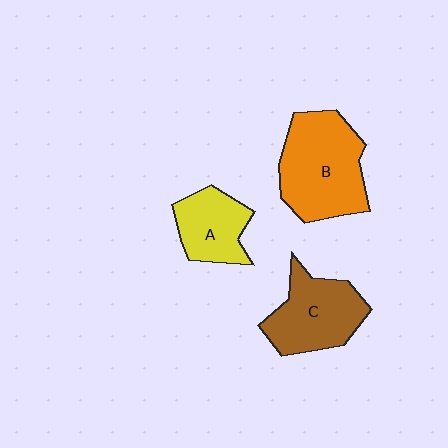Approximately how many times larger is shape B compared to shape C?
Approximately 1.3 times.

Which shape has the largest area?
Shape B (orange).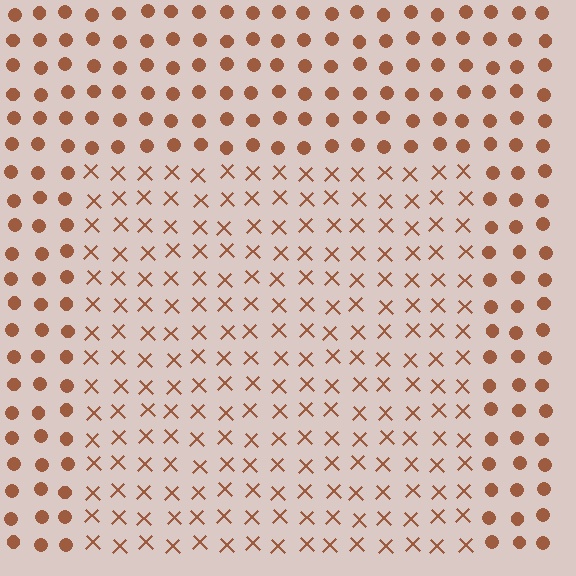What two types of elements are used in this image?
The image uses X marks inside the rectangle region and circles outside it.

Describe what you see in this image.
The image is filled with small brown elements arranged in a uniform grid. A rectangle-shaped region contains X marks, while the surrounding area contains circles. The boundary is defined purely by the change in element shape.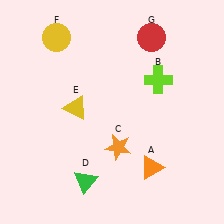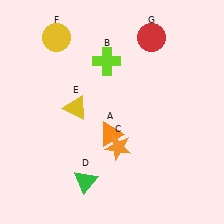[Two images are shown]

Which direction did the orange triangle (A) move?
The orange triangle (A) moved left.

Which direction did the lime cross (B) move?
The lime cross (B) moved left.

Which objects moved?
The objects that moved are: the orange triangle (A), the lime cross (B).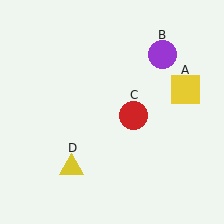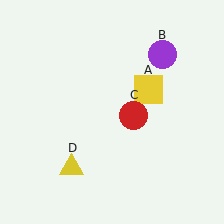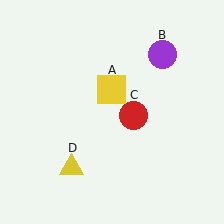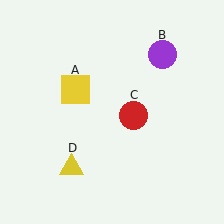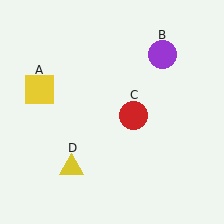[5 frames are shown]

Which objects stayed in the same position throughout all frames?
Purple circle (object B) and red circle (object C) and yellow triangle (object D) remained stationary.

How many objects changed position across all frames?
1 object changed position: yellow square (object A).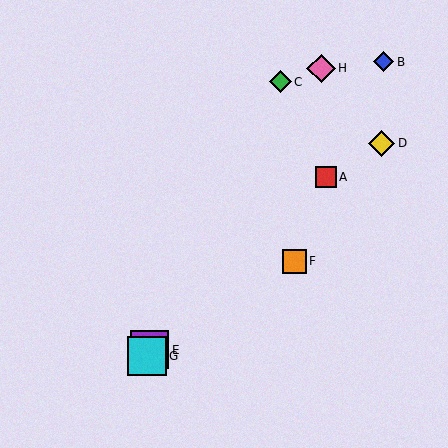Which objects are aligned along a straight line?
Objects C, E, G are aligned along a straight line.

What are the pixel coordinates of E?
Object E is at (150, 350).